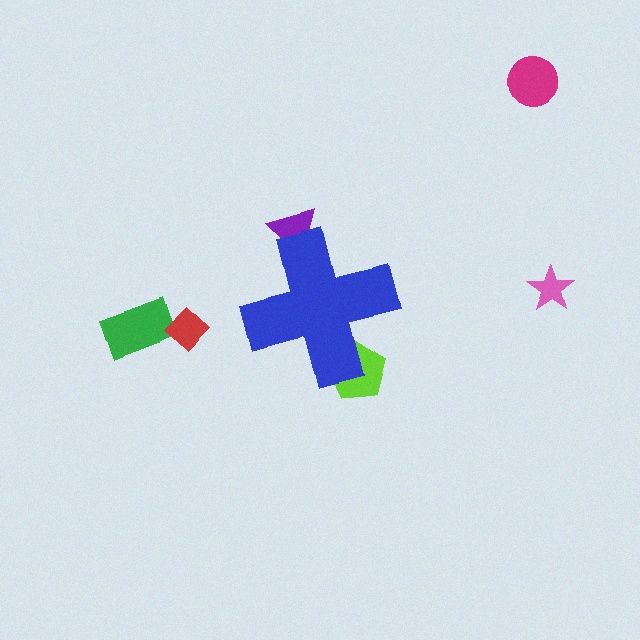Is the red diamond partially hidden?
No, the red diamond is fully visible.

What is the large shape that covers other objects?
A blue cross.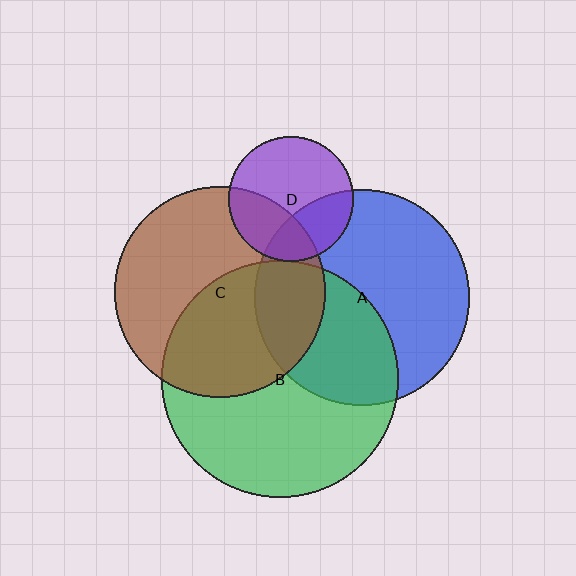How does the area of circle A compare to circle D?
Approximately 3.0 times.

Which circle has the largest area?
Circle B (green).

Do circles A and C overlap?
Yes.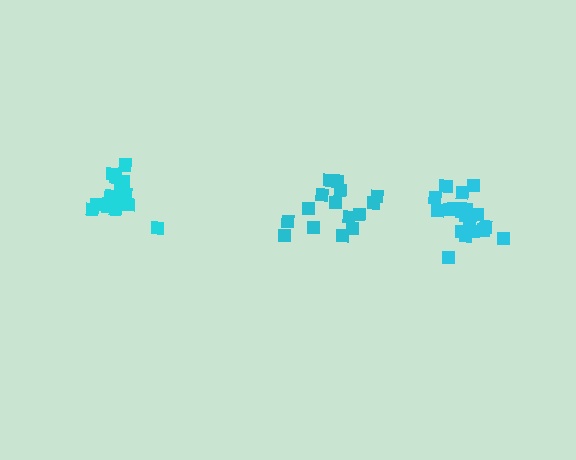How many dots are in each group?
Group 1: 20 dots, Group 2: 15 dots, Group 3: 16 dots (51 total).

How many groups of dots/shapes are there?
There are 3 groups.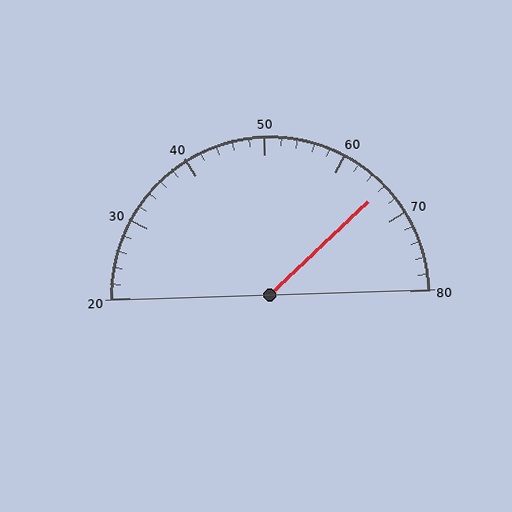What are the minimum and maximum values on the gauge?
The gauge ranges from 20 to 80.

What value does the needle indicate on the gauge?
The needle indicates approximately 66.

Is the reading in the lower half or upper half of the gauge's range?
The reading is in the upper half of the range (20 to 80).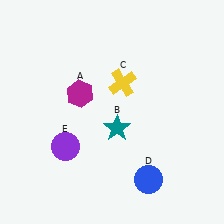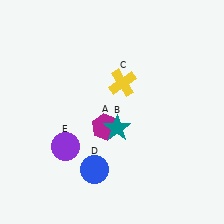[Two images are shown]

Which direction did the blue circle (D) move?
The blue circle (D) moved left.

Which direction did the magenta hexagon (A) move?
The magenta hexagon (A) moved down.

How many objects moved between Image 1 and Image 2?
2 objects moved between the two images.